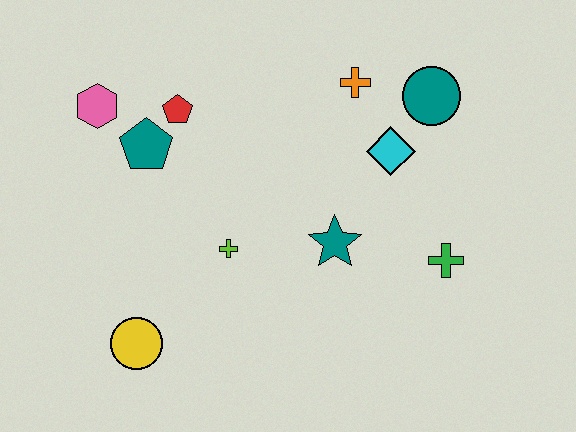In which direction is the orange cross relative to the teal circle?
The orange cross is to the left of the teal circle.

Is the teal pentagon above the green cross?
Yes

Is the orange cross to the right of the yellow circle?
Yes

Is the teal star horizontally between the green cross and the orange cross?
No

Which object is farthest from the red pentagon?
The green cross is farthest from the red pentagon.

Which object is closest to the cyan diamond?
The teal circle is closest to the cyan diamond.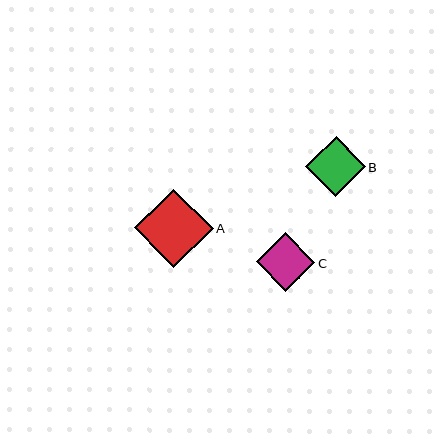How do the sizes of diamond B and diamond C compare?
Diamond B and diamond C are approximately the same size.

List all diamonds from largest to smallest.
From largest to smallest: A, B, C.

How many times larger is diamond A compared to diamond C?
Diamond A is approximately 1.3 times the size of diamond C.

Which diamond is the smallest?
Diamond C is the smallest with a size of approximately 58 pixels.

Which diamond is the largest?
Diamond A is the largest with a size of approximately 78 pixels.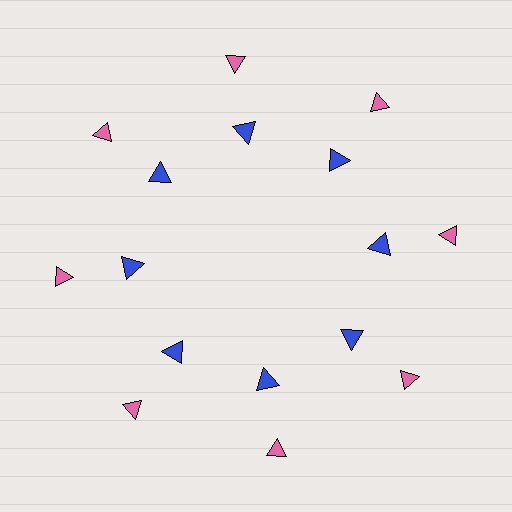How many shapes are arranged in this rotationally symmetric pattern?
There are 16 shapes, arranged in 8 groups of 2.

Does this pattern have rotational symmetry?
Yes, this pattern has 8-fold rotational symmetry. It looks the same after rotating 45 degrees around the center.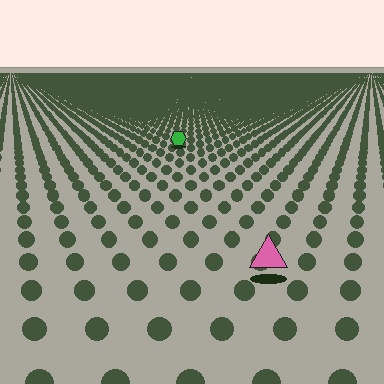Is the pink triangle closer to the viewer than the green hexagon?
Yes. The pink triangle is closer — you can tell from the texture gradient: the ground texture is coarser near it.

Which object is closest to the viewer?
The pink triangle is closest. The texture marks near it are larger and more spread out.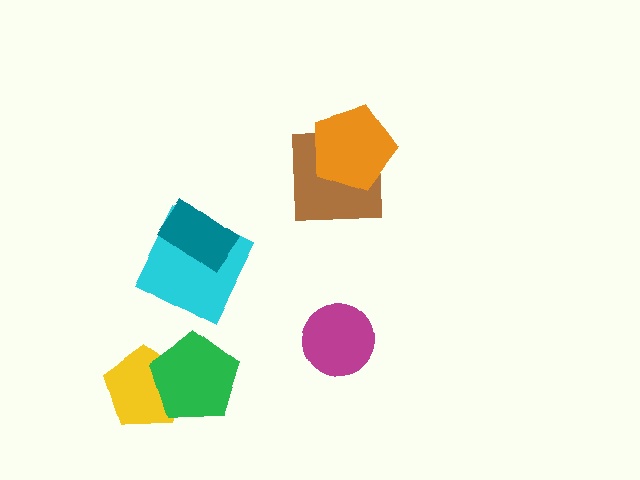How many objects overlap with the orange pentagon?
1 object overlaps with the orange pentagon.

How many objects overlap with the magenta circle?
0 objects overlap with the magenta circle.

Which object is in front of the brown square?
The orange pentagon is in front of the brown square.